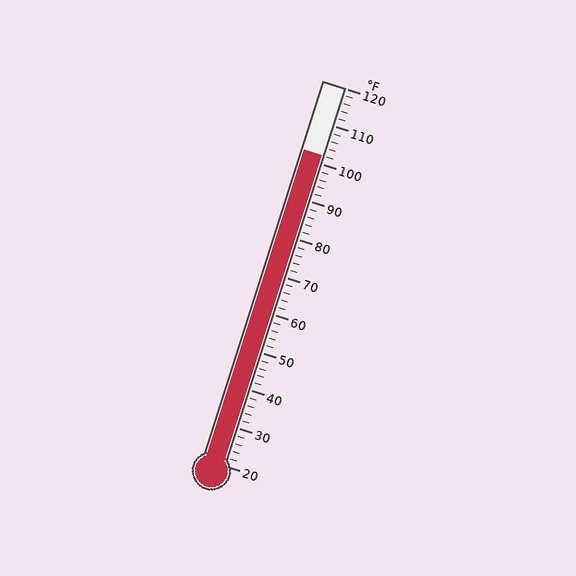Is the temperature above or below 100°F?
The temperature is above 100°F.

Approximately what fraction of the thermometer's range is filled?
The thermometer is filled to approximately 80% of its range.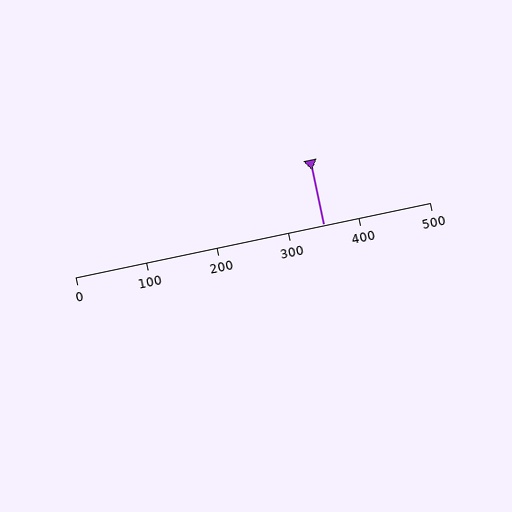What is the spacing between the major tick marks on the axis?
The major ticks are spaced 100 apart.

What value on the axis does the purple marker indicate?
The marker indicates approximately 350.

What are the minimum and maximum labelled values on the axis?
The axis runs from 0 to 500.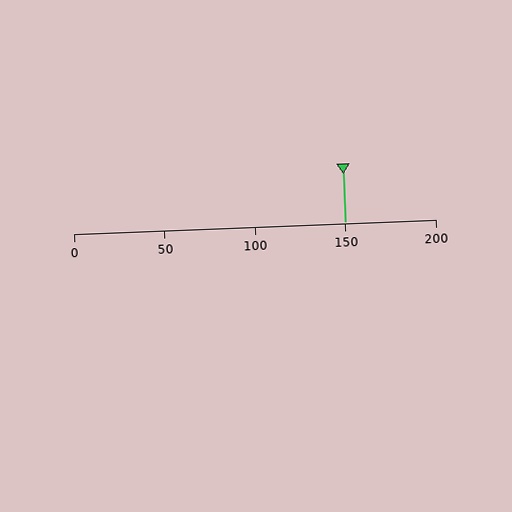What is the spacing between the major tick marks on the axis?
The major ticks are spaced 50 apart.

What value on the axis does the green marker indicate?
The marker indicates approximately 150.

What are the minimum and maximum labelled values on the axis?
The axis runs from 0 to 200.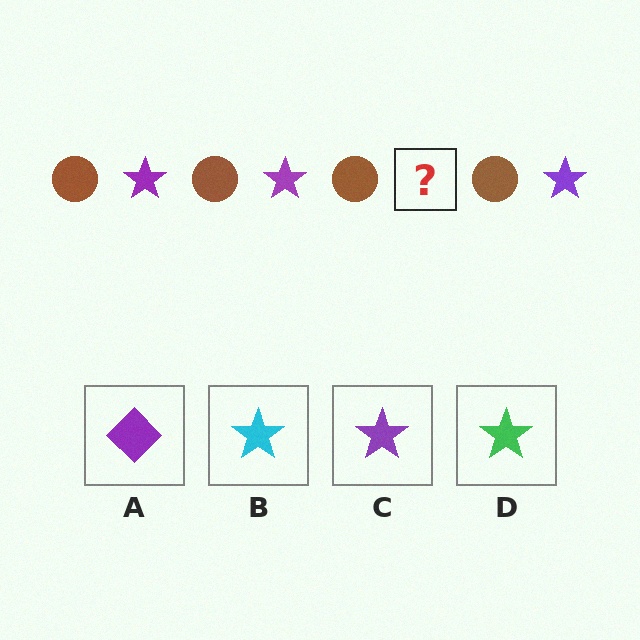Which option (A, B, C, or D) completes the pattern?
C.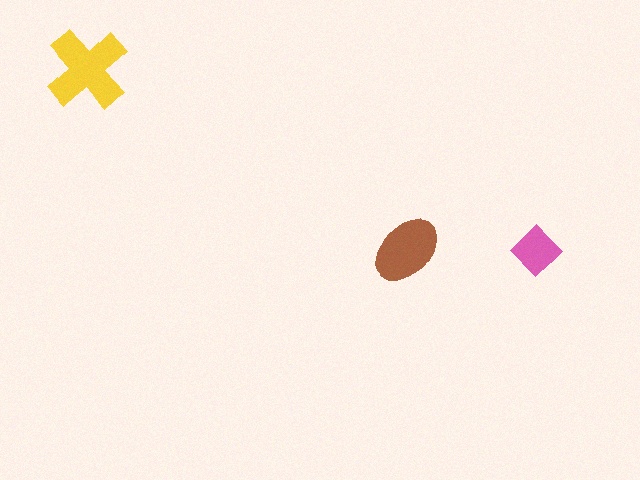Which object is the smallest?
The pink diamond.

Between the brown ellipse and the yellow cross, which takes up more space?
The yellow cross.